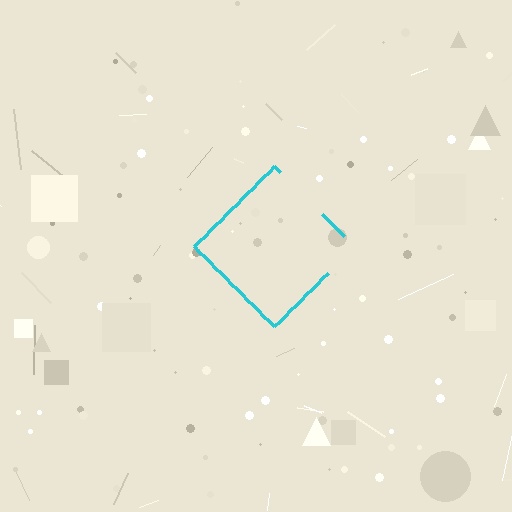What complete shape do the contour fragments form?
The contour fragments form a diamond.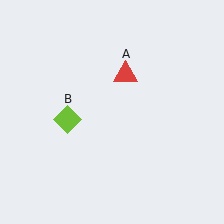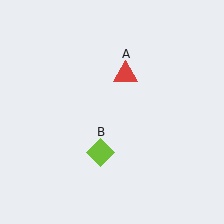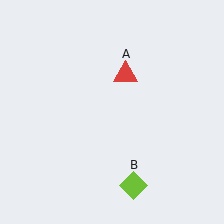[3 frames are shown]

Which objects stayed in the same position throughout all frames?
Red triangle (object A) remained stationary.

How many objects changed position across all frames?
1 object changed position: lime diamond (object B).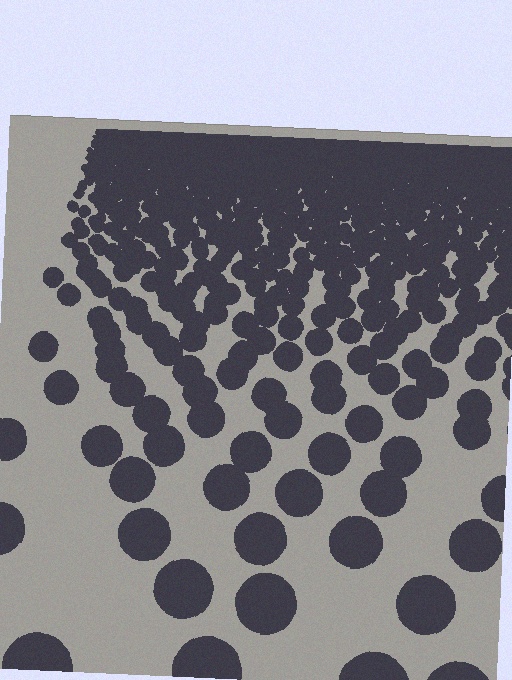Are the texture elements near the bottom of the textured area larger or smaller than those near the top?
Larger. Near the bottom, elements are closer to the viewer and appear at a bigger on-screen size.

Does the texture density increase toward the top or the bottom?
Density increases toward the top.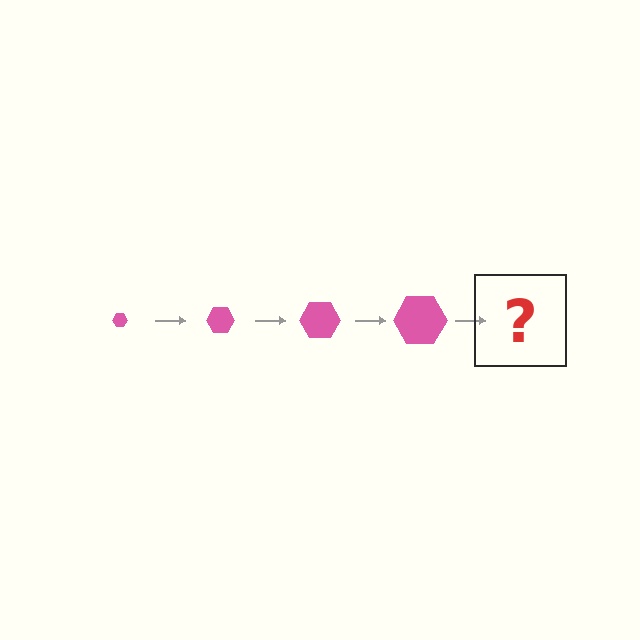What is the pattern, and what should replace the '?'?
The pattern is that the hexagon gets progressively larger each step. The '?' should be a pink hexagon, larger than the previous one.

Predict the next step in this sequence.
The next step is a pink hexagon, larger than the previous one.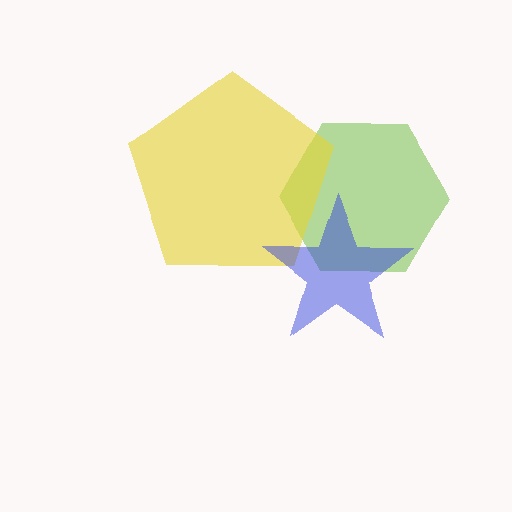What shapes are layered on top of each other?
The layered shapes are: a lime hexagon, a yellow pentagon, a blue star.